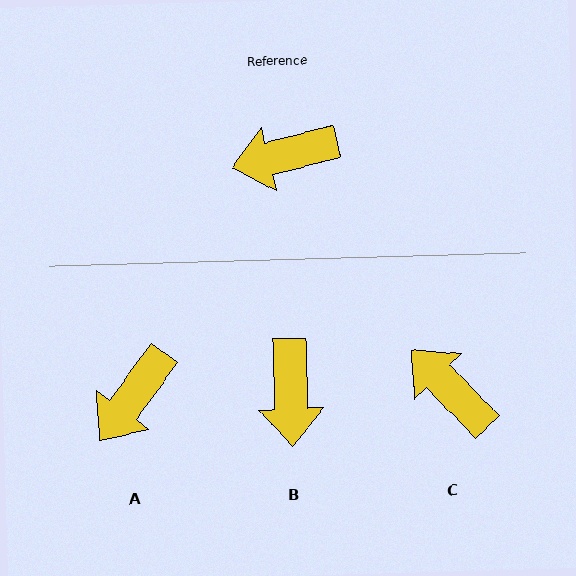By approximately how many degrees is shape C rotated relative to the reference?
Approximately 60 degrees clockwise.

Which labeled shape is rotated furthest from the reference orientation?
B, about 78 degrees away.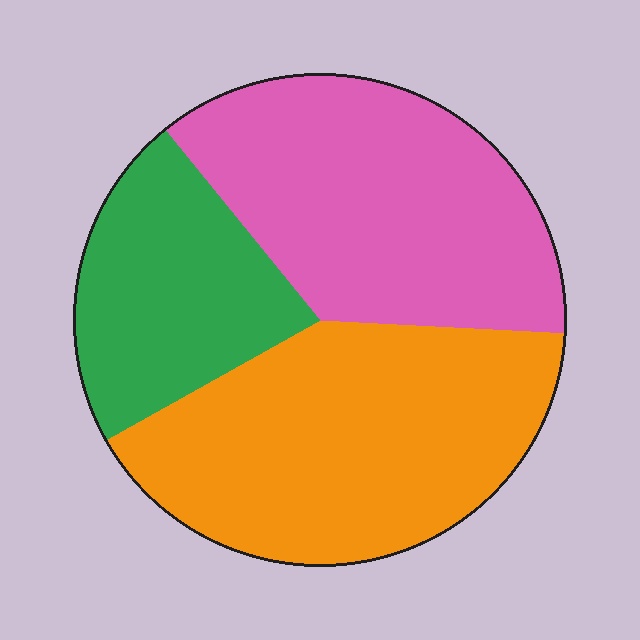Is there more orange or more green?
Orange.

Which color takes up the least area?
Green, at roughly 20%.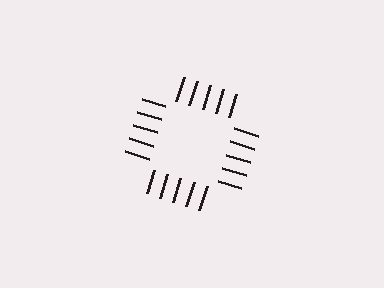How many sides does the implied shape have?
4 sides — the line-ends trace a square.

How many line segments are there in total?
20 — 5 along each of the 4 edges.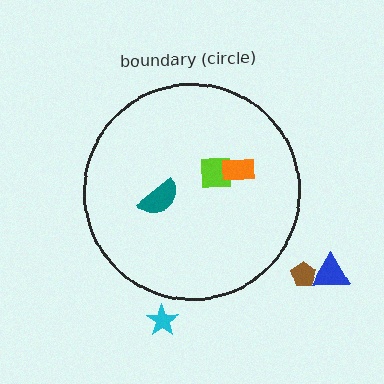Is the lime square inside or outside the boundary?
Inside.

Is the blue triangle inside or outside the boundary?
Outside.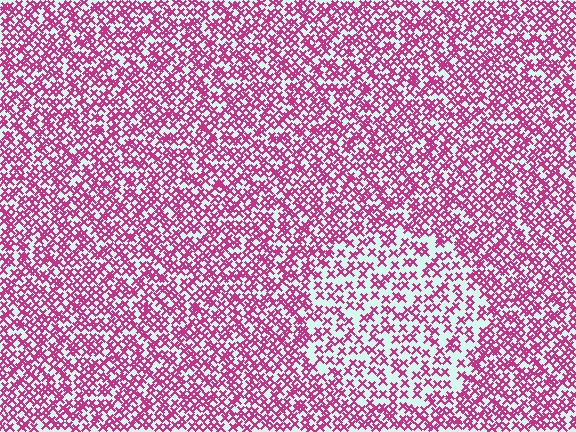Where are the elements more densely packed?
The elements are more densely packed outside the circle boundary.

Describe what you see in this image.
The image contains small magenta elements arranged at two different densities. A circle-shaped region is visible where the elements are less densely packed than the surrounding area.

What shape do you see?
I see a circle.